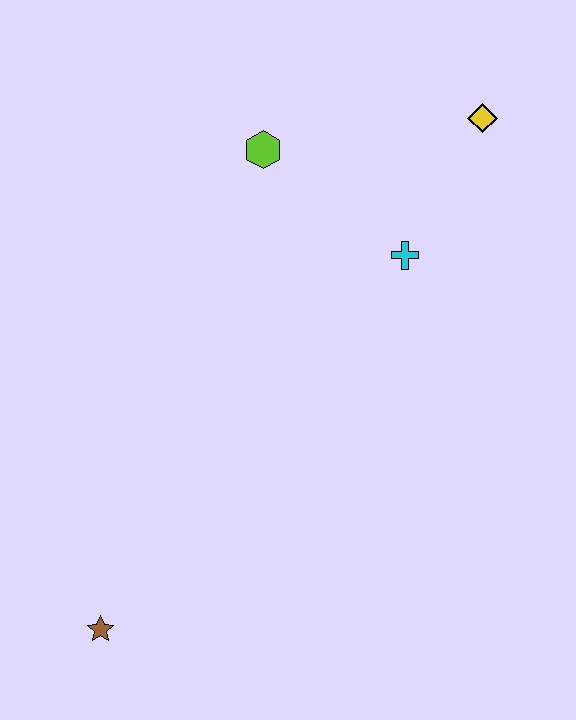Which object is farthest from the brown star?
The yellow diamond is farthest from the brown star.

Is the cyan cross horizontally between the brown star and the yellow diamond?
Yes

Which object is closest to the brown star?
The cyan cross is closest to the brown star.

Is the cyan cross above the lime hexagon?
No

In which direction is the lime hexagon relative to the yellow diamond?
The lime hexagon is to the left of the yellow diamond.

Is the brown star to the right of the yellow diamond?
No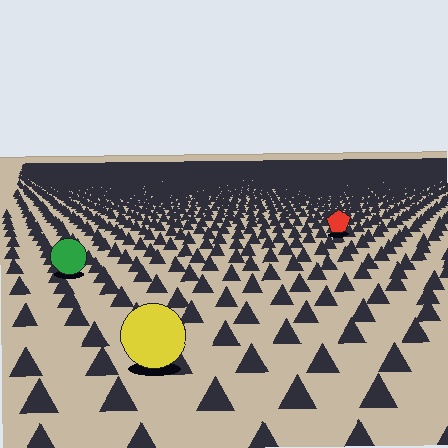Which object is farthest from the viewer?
The red pentagon is farthest from the viewer. It appears smaller and the ground texture around it is denser.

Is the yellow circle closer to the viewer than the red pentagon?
Yes. The yellow circle is closer — you can tell from the texture gradient: the ground texture is coarser near it.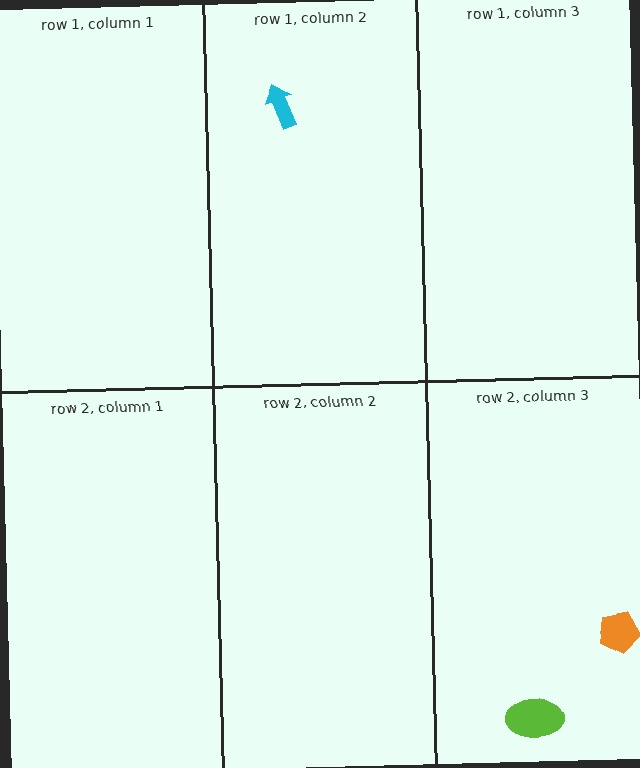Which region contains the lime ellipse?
The row 2, column 3 region.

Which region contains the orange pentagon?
The row 2, column 3 region.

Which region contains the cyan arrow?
The row 1, column 2 region.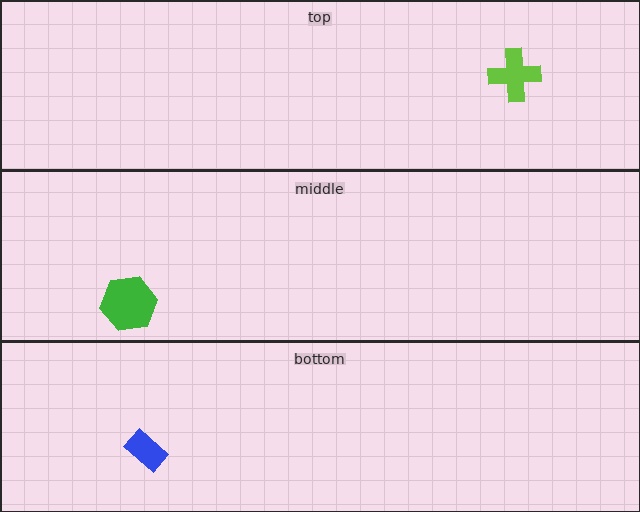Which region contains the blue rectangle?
The bottom region.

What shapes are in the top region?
The lime cross.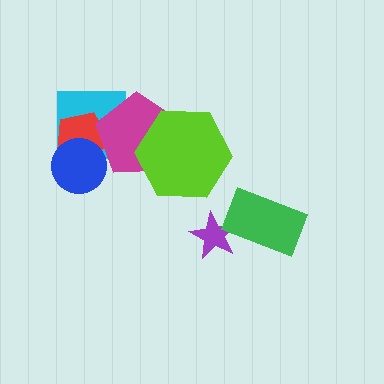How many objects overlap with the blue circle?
2 objects overlap with the blue circle.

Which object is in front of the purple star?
The green rectangle is in front of the purple star.